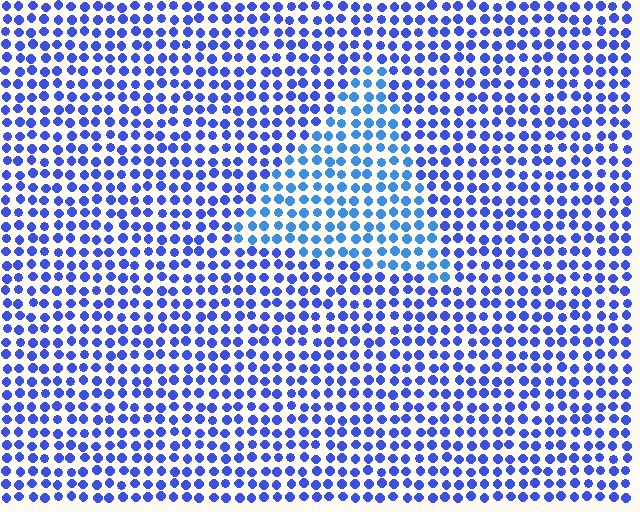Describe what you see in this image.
The image is filled with small blue elements in a uniform arrangement. A triangle-shaped region is visible where the elements are tinted to a slightly different hue, forming a subtle color boundary.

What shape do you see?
I see a triangle.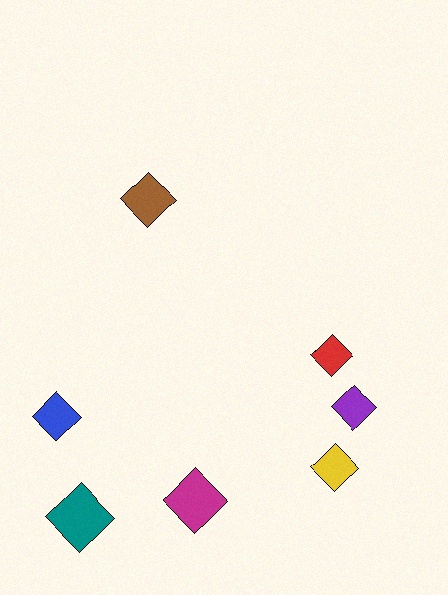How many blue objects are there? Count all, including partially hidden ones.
There is 1 blue object.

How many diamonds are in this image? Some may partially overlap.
There are 7 diamonds.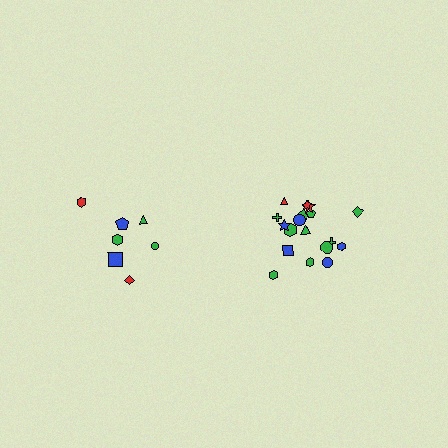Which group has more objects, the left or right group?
The right group.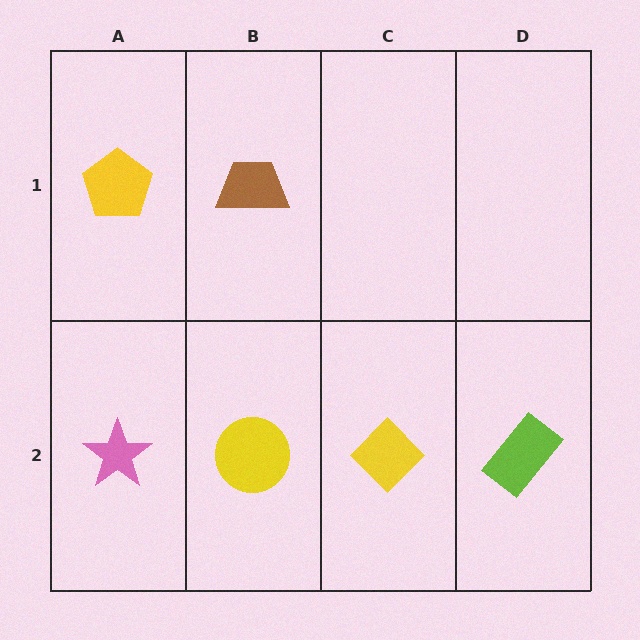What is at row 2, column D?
A lime rectangle.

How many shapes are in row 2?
4 shapes.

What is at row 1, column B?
A brown trapezoid.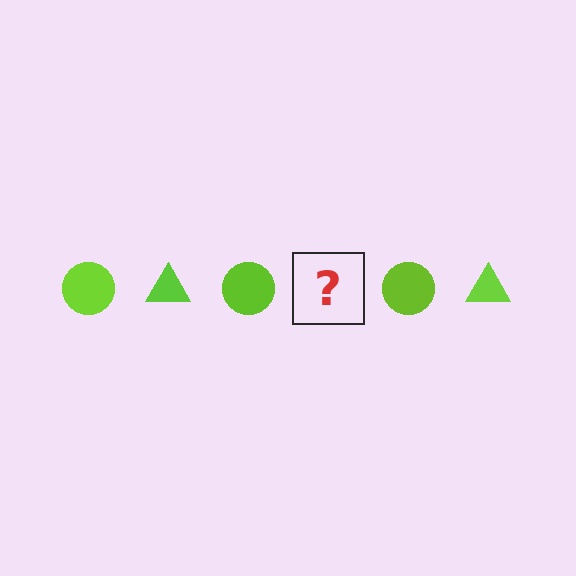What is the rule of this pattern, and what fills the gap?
The rule is that the pattern cycles through circle, triangle shapes in lime. The gap should be filled with a lime triangle.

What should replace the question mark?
The question mark should be replaced with a lime triangle.